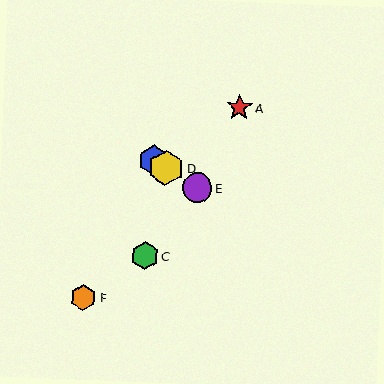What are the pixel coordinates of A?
Object A is at (239, 107).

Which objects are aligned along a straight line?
Objects B, D, E are aligned along a straight line.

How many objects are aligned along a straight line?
3 objects (B, D, E) are aligned along a straight line.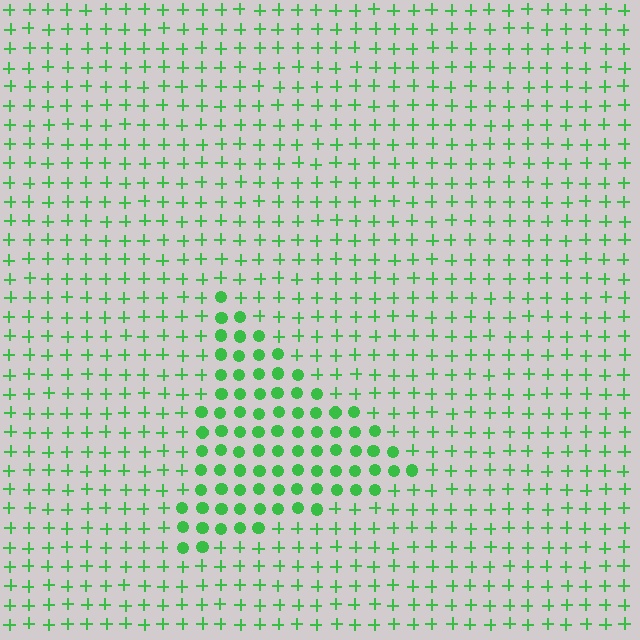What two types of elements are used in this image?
The image uses circles inside the triangle region and plus signs outside it.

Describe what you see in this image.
The image is filled with small green elements arranged in a uniform grid. A triangle-shaped region contains circles, while the surrounding area contains plus signs. The boundary is defined purely by the change in element shape.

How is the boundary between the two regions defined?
The boundary is defined by a change in element shape: circles inside vs. plus signs outside. All elements share the same color and spacing.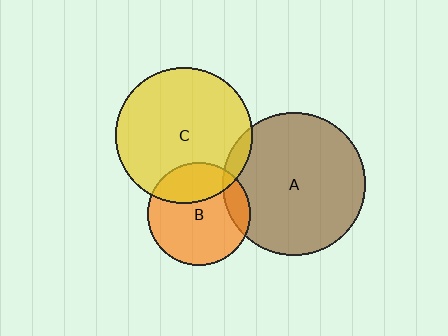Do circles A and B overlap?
Yes.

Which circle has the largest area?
Circle A (brown).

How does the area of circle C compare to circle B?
Approximately 1.8 times.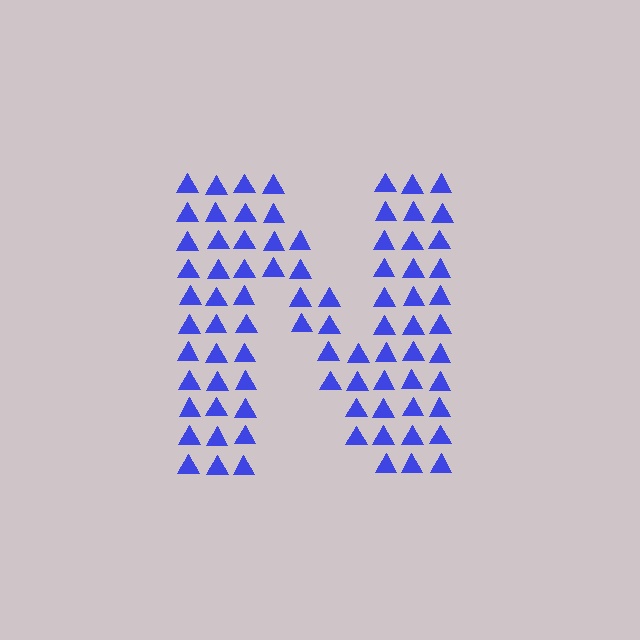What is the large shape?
The large shape is the letter N.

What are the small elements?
The small elements are triangles.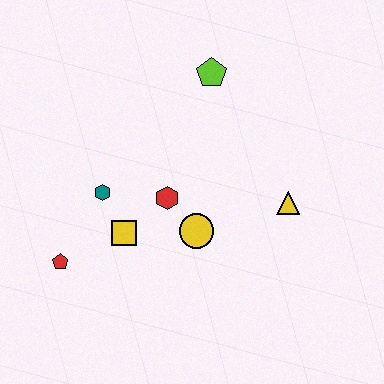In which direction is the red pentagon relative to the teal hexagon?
The red pentagon is below the teal hexagon.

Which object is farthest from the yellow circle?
The lime pentagon is farthest from the yellow circle.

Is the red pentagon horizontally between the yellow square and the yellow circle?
No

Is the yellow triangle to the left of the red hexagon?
No